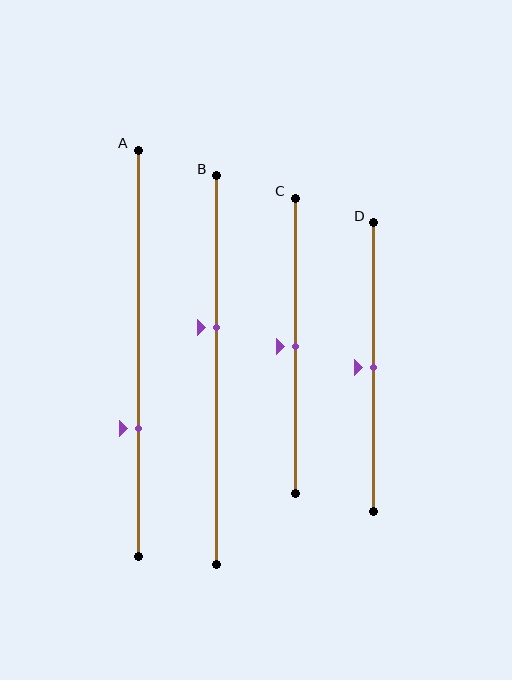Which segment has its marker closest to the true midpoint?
Segment C has its marker closest to the true midpoint.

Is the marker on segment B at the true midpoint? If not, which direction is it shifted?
No, the marker on segment B is shifted upward by about 11% of the segment length.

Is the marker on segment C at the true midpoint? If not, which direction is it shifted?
Yes, the marker on segment C is at the true midpoint.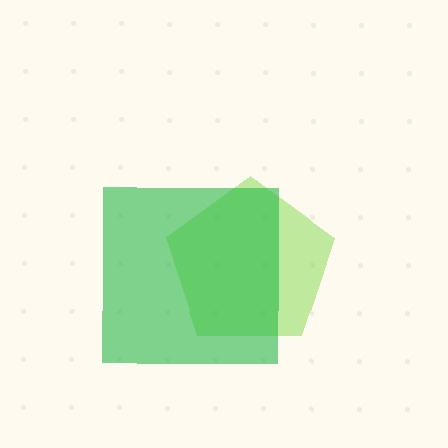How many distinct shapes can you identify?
There are 2 distinct shapes: a lime pentagon, a green square.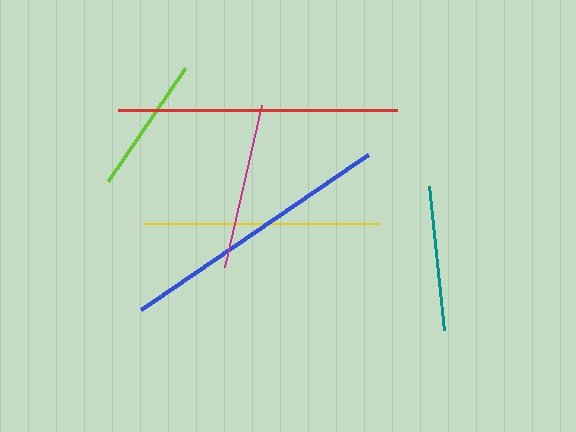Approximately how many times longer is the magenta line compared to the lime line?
The magenta line is approximately 1.2 times the length of the lime line.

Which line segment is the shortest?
The lime line is the shortest at approximately 137 pixels.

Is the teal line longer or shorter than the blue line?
The blue line is longer than the teal line.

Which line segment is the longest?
The red line is the longest at approximately 279 pixels.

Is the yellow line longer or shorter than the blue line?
The blue line is longer than the yellow line.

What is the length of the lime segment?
The lime segment is approximately 137 pixels long.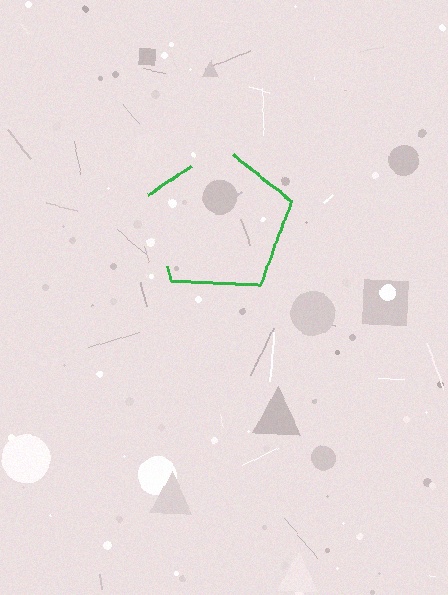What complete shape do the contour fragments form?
The contour fragments form a pentagon.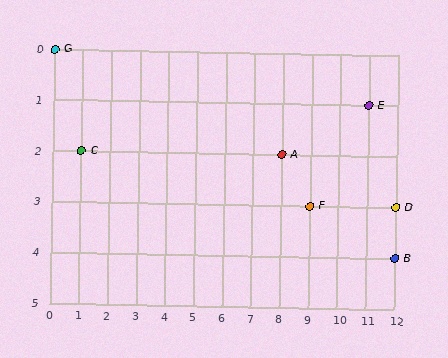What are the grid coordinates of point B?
Point B is at grid coordinates (12, 4).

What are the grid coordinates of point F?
Point F is at grid coordinates (9, 3).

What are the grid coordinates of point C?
Point C is at grid coordinates (1, 2).